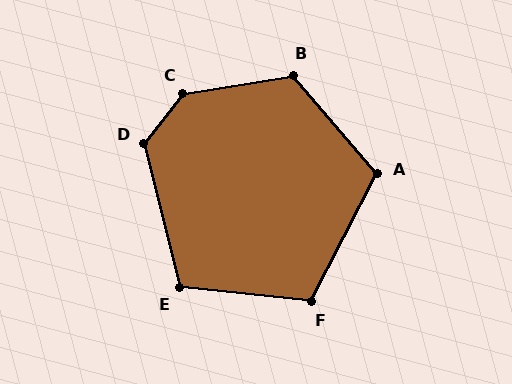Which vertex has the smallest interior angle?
E, at approximately 110 degrees.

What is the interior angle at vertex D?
Approximately 128 degrees (obtuse).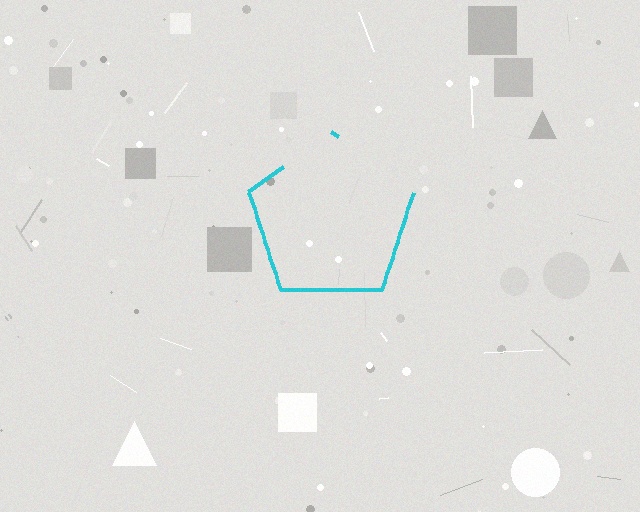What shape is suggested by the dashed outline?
The dashed outline suggests a pentagon.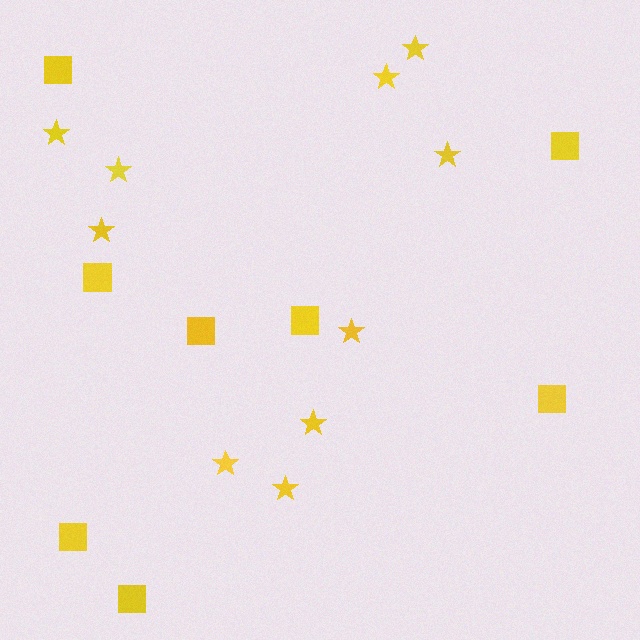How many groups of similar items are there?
There are 2 groups: one group of squares (8) and one group of stars (10).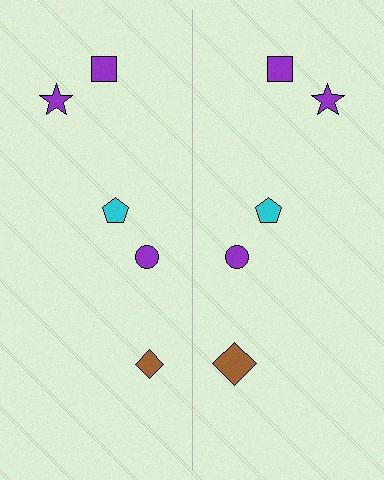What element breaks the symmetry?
The brown diamond on the right side has a different size than its mirror counterpart.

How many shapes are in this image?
There are 10 shapes in this image.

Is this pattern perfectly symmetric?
No, the pattern is not perfectly symmetric. The brown diamond on the right side has a different size than its mirror counterpart.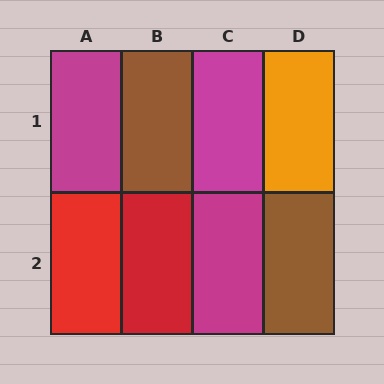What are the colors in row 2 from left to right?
Red, red, magenta, brown.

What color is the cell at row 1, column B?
Brown.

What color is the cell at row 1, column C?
Magenta.